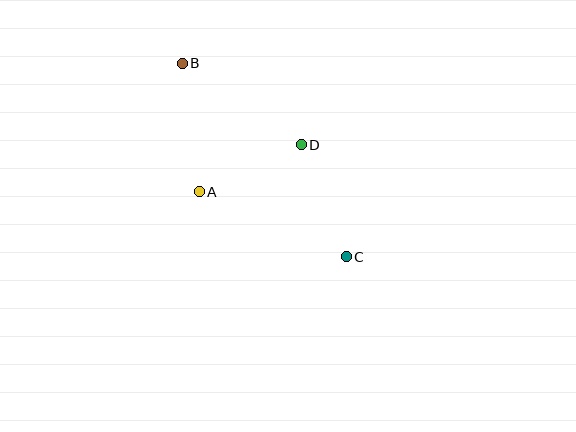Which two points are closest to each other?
Points A and D are closest to each other.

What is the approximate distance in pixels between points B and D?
The distance between B and D is approximately 144 pixels.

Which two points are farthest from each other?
Points B and C are farthest from each other.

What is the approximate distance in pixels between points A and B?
The distance between A and B is approximately 130 pixels.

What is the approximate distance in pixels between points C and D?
The distance between C and D is approximately 121 pixels.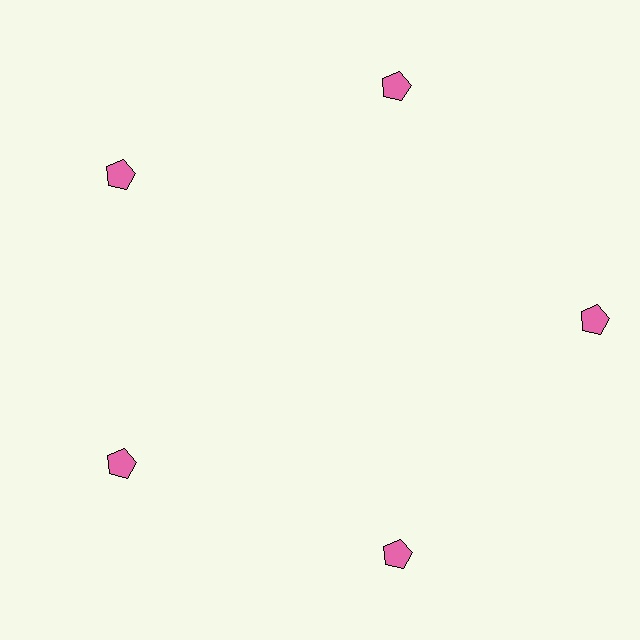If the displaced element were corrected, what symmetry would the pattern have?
It would have 5-fold rotational symmetry — the pattern would map onto itself every 72 degrees.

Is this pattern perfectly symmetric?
No. The 5 pink pentagons are arranged in a ring, but one element near the 3 o'clock position is pushed outward from the center, breaking the 5-fold rotational symmetry.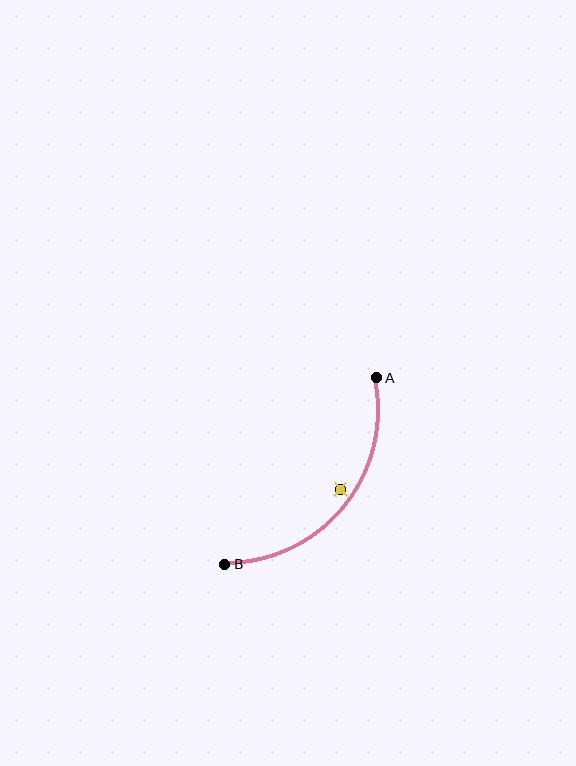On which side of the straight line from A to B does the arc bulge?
The arc bulges below and to the right of the straight line connecting A and B.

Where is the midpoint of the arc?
The arc midpoint is the point on the curve farthest from the straight line joining A and B. It sits below and to the right of that line.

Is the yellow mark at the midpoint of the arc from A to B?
No — the yellow mark does not lie on the arc at all. It sits slightly inside the curve.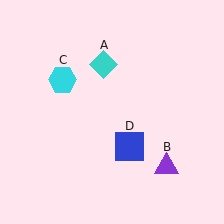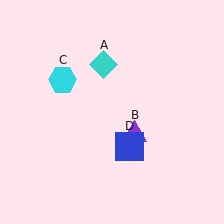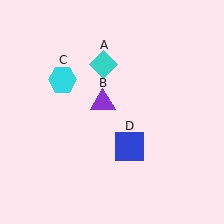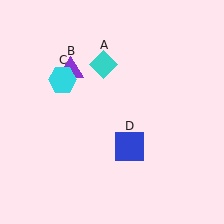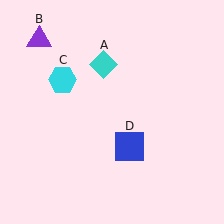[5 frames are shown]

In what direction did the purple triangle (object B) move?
The purple triangle (object B) moved up and to the left.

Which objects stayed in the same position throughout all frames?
Cyan diamond (object A) and cyan hexagon (object C) and blue square (object D) remained stationary.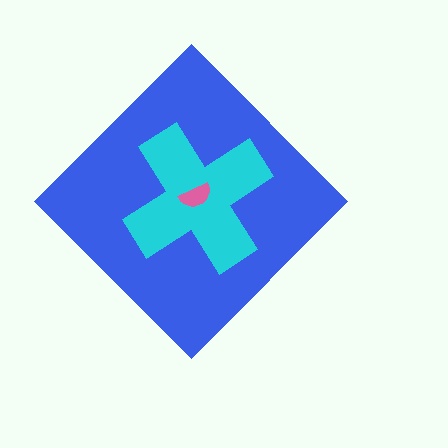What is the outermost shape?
The blue diamond.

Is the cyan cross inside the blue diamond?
Yes.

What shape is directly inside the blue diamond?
The cyan cross.